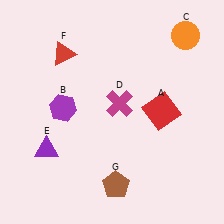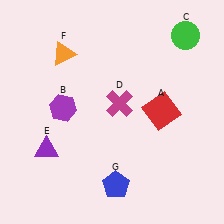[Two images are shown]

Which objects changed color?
C changed from orange to green. F changed from red to orange. G changed from brown to blue.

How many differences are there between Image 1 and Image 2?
There are 3 differences between the two images.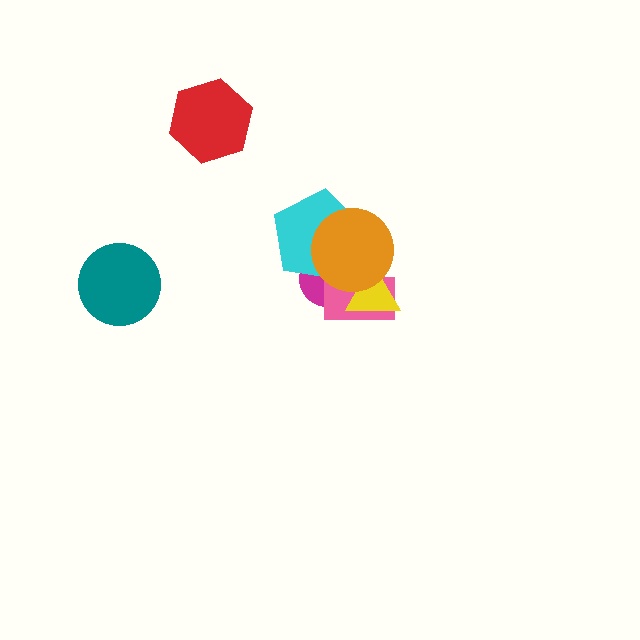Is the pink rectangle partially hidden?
Yes, it is partially covered by another shape.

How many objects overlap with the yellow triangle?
3 objects overlap with the yellow triangle.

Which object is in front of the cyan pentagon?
The orange circle is in front of the cyan pentagon.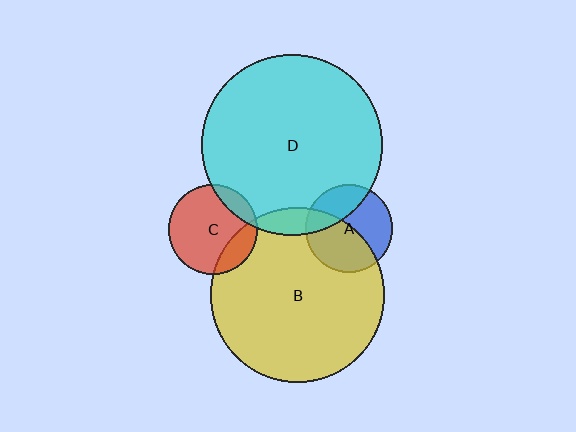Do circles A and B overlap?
Yes.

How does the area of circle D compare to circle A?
Approximately 4.3 times.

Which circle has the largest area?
Circle D (cyan).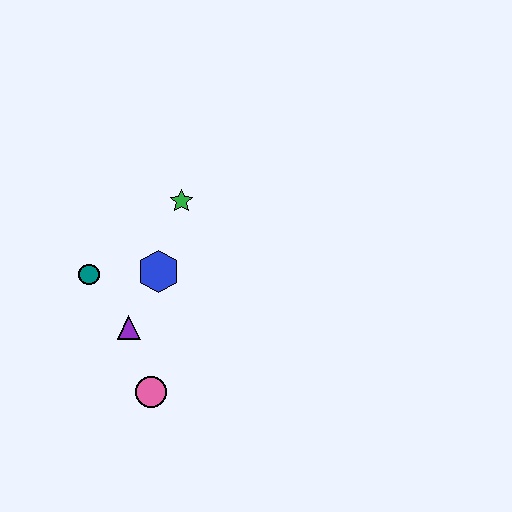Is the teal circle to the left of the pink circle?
Yes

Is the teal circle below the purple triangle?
No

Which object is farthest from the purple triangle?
The green star is farthest from the purple triangle.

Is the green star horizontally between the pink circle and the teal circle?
No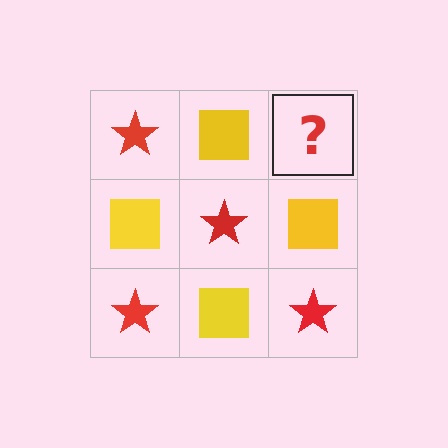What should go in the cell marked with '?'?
The missing cell should contain a red star.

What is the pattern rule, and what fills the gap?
The rule is that it alternates red star and yellow square in a checkerboard pattern. The gap should be filled with a red star.